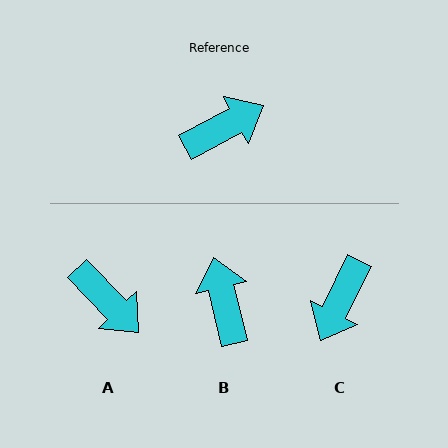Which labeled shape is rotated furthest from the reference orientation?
C, about 144 degrees away.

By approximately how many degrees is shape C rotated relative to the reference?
Approximately 144 degrees clockwise.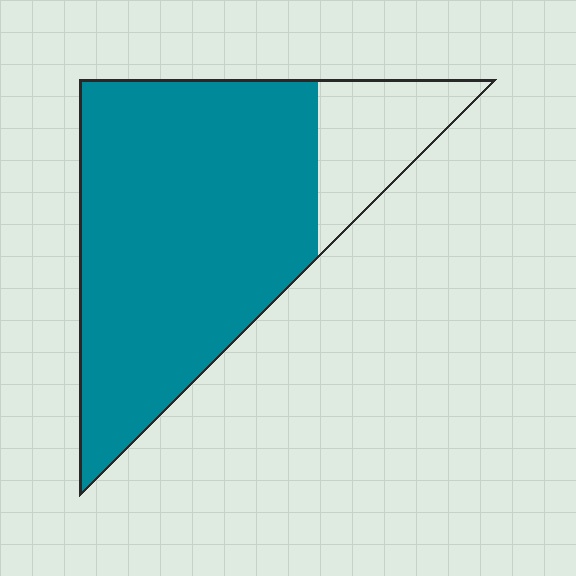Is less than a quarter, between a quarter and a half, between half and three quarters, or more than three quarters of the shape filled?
More than three quarters.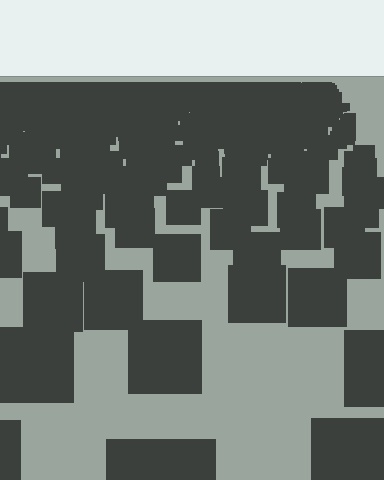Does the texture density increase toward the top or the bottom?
Density increases toward the top.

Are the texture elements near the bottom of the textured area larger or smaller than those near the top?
Larger. Near the bottom, elements are closer to the viewer and appear at a bigger on-screen size.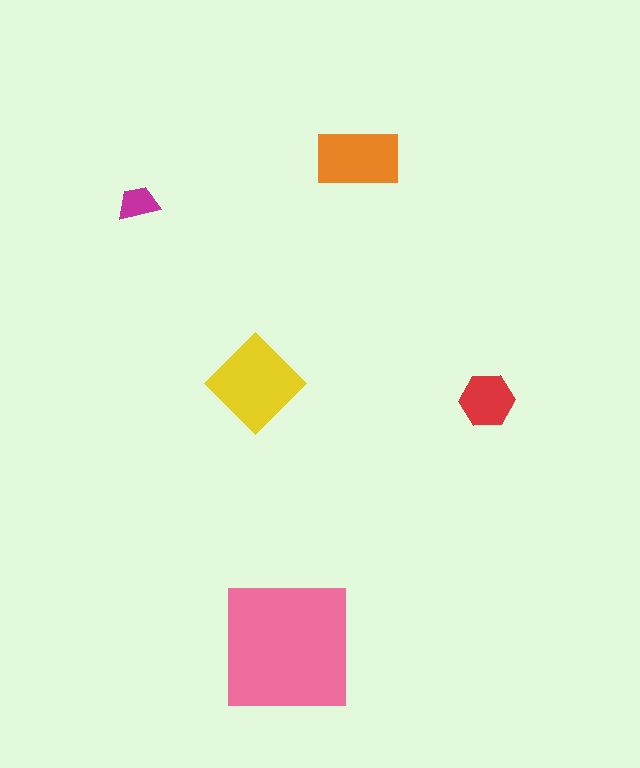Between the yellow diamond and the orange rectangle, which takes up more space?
The yellow diamond.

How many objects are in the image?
There are 5 objects in the image.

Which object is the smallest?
The magenta trapezoid.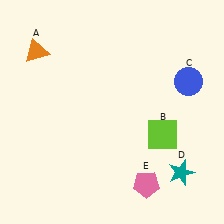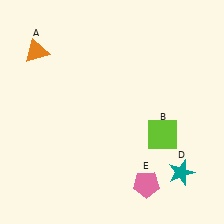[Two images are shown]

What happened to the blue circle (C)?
The blue circle (C) was removed in Image 2. It was in the top-right area of Image 1.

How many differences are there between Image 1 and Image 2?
There is 1 difference between the two images.